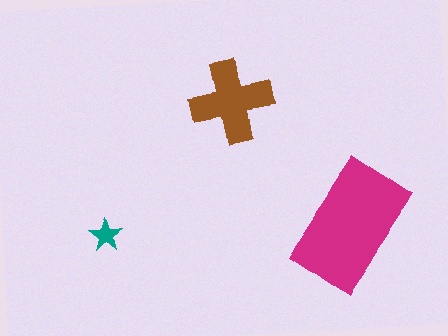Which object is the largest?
The magenta rectangle.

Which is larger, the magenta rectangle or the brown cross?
The magenta rectangle.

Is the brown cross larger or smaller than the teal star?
Larger.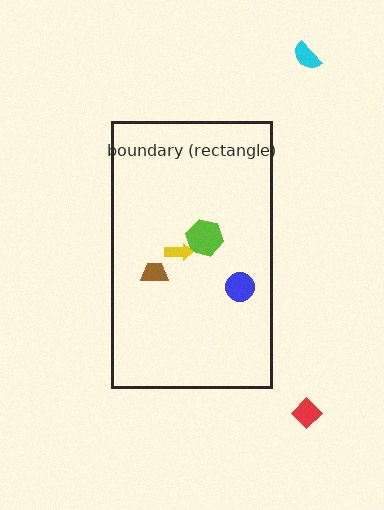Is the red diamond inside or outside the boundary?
Outside.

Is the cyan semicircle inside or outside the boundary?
Outside.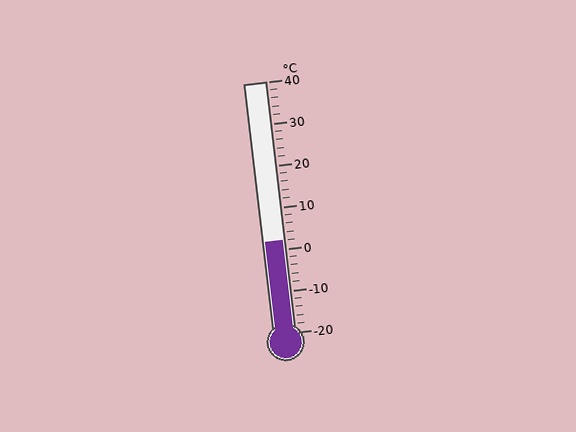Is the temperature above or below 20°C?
The temperature is below 20°C.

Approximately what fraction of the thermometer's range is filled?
The thermometer is filled to approximately 35% of its range.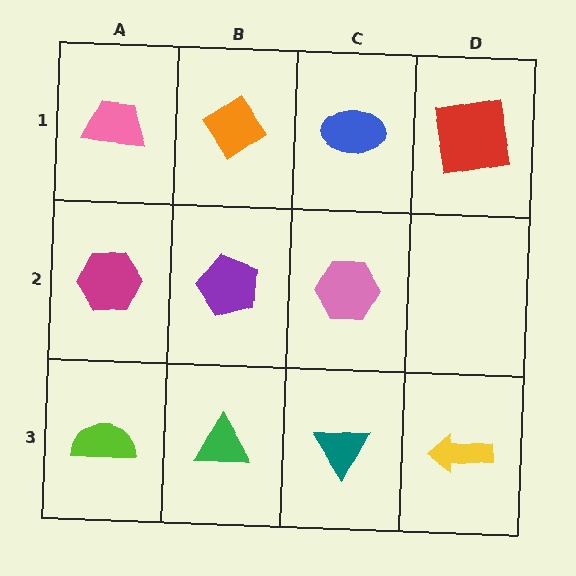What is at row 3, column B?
A green triangle.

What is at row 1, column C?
A blue ellipse.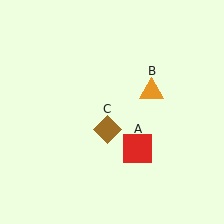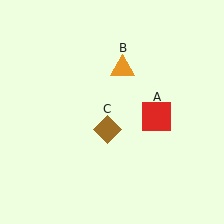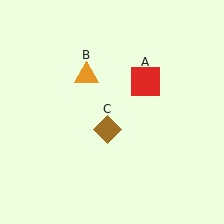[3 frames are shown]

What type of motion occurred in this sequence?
The red square (object A), orange triangle (object B) rotated counterclockwise around the center of the scene.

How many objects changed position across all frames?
2 objects changed position: red square (object A), orange triangle (object B).